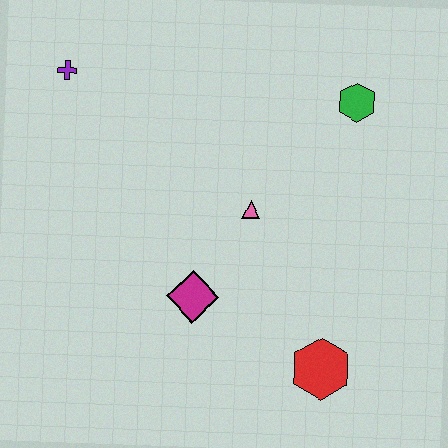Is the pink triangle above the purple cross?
No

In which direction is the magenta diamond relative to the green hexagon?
The magenta diamond is below the green hexagon.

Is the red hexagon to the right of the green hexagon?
No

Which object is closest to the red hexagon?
The magenta diamond is closest to the red hexagon.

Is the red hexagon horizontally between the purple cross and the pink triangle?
No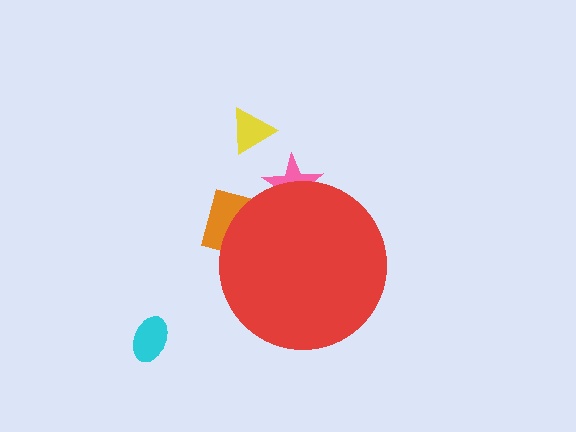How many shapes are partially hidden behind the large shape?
2 shapes are partially hidden.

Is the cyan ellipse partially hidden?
No, the cyan ellipse is fully visible.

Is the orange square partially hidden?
Yes, the orange square is partially hidden behind the red circle.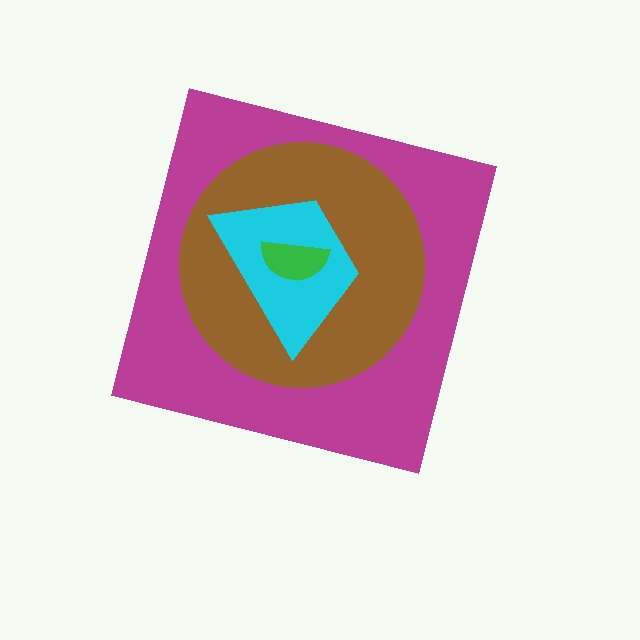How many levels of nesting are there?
4.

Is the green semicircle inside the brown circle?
Yes.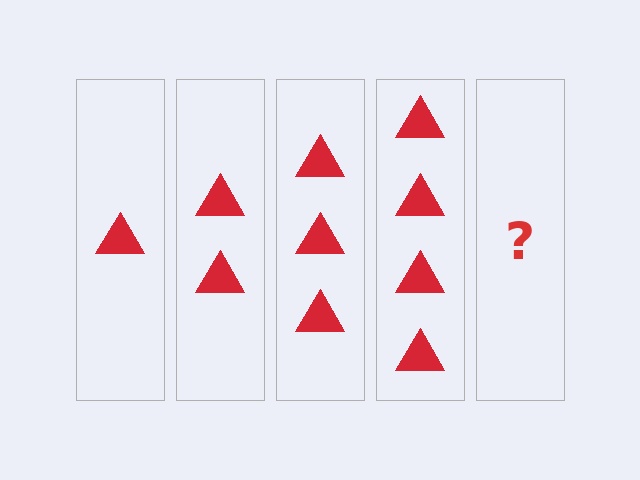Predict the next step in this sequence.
The next step is 5 triangles.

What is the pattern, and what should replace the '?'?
The pattern is that each step adds one more triangle. The '?' should be 5 triangles.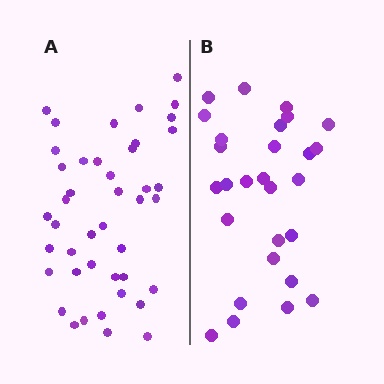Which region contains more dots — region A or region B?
Region A (the left region) has more dots.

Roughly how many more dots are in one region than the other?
Region A has approximately 15 more dots than region B.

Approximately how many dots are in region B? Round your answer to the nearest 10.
About 30 dots. (The exact count is 28, which rounds to 30.)